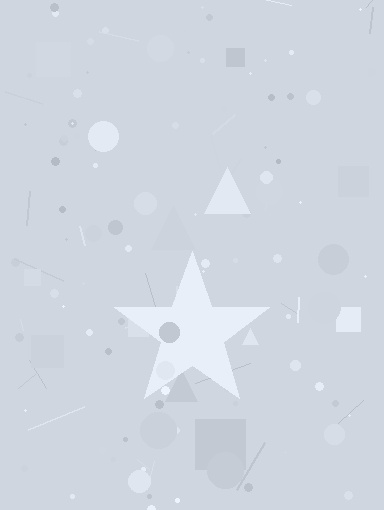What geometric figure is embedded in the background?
A star is embedded in the background.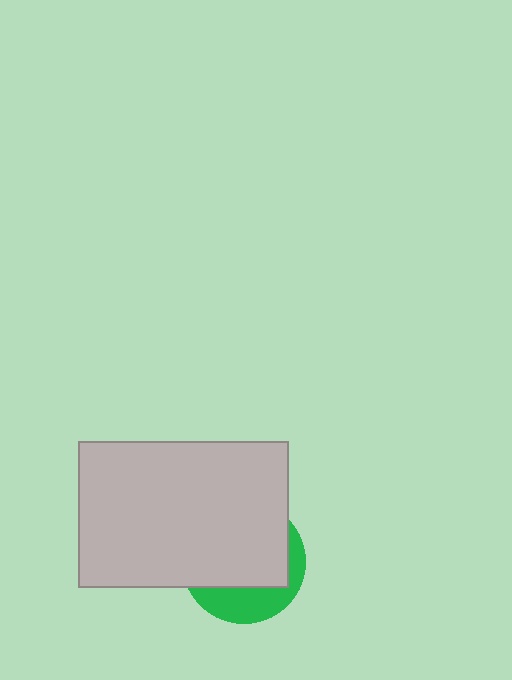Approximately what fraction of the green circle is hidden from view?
Roughly 69% of the green circle is hidden behind the light gray rectangle.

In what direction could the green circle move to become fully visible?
The green circle could move down. That would shift it out from behind the light gray rectangle entirely.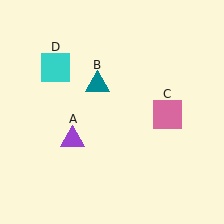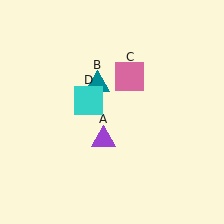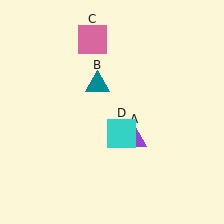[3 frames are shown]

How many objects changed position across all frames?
3 objects changed position: purple triangle (object A), pink square (object C), cyan square (object D).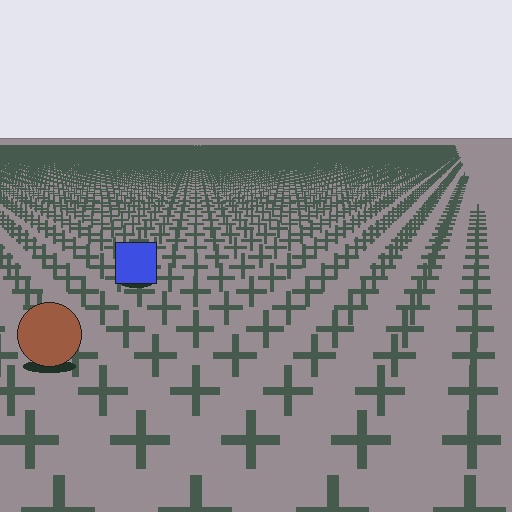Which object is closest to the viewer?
The brown circle is closest. The texture marks near it are larger and more spread out.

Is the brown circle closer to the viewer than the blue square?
Yes. The brown circle is closer — you can tell from the texture gradient: the ground texture is coarser near it.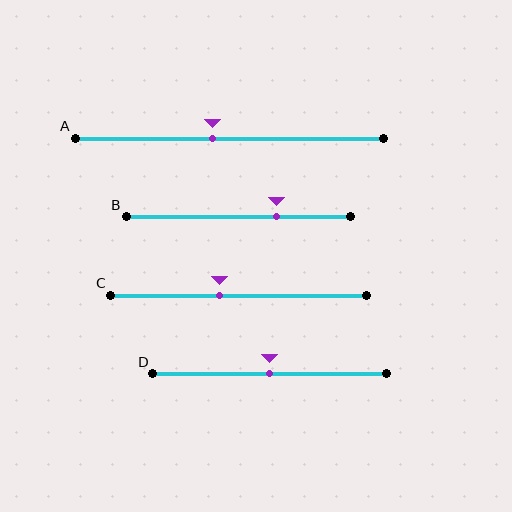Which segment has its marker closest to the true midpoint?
Segment D has its marker closest to the true midpoint.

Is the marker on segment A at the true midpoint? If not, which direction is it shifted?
No, the marker on segment A is shifted to the left by about 6% of the segment length.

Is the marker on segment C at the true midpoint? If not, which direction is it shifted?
No, the marker on segment C is shifted to the left by about 8% of the segment length.